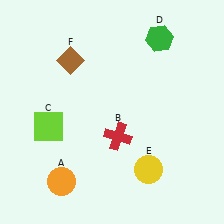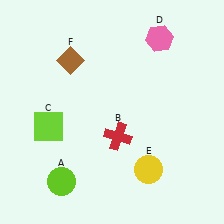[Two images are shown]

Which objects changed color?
A changed from orange to lime. D changed from green to pink.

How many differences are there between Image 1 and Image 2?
There are 2 differences between the two images.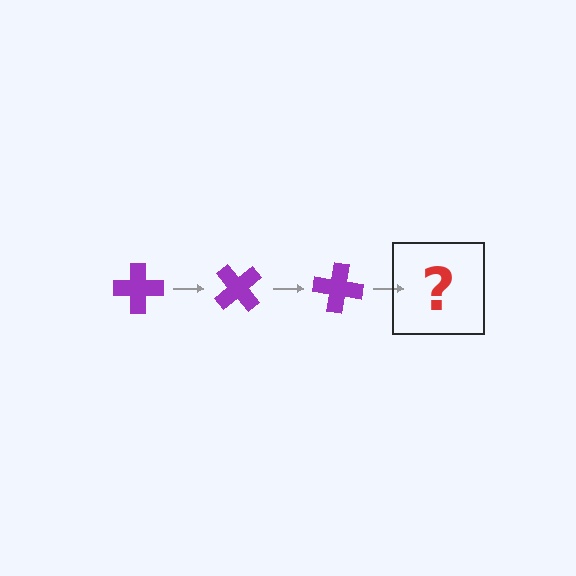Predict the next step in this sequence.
The next step is a purple cross rotated 150 degrees.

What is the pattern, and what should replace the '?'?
The pattern is that the cross rotates 50 degrees each step. The '?' should be a purple cross rotated 150 degrees.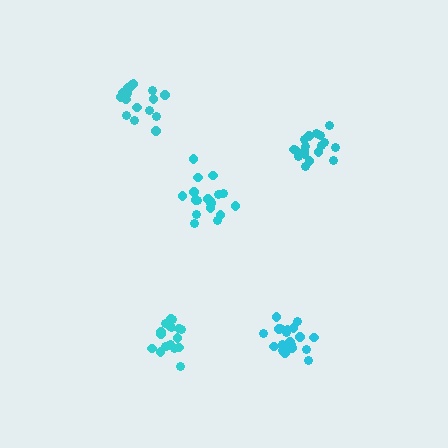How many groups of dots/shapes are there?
There are 5 groups.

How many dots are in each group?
Group 1: 18 dots, Group 2: 18 dots, Group 3: 20 dots, Group 4: 17 dots, Group 5: 18 dots (91 total).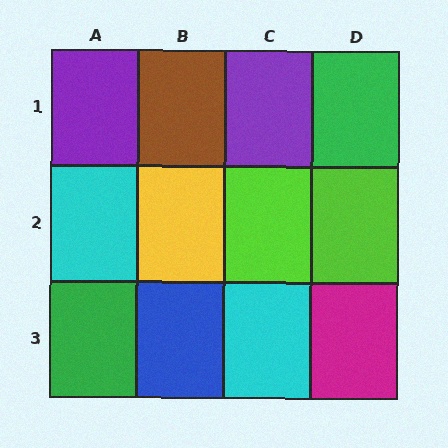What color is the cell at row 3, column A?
Green.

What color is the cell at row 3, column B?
Blue.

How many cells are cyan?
2 cells are cyan.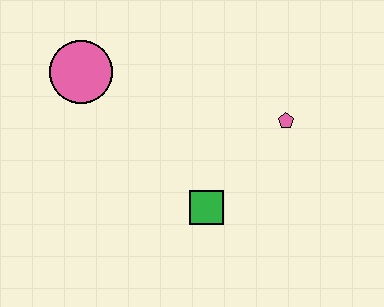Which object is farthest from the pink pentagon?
The pink circle is farthest from the pink pentagon.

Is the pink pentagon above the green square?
Yes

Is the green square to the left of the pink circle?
No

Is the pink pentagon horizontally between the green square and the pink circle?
No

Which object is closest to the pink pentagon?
The green square is closest to the pink pentagon.